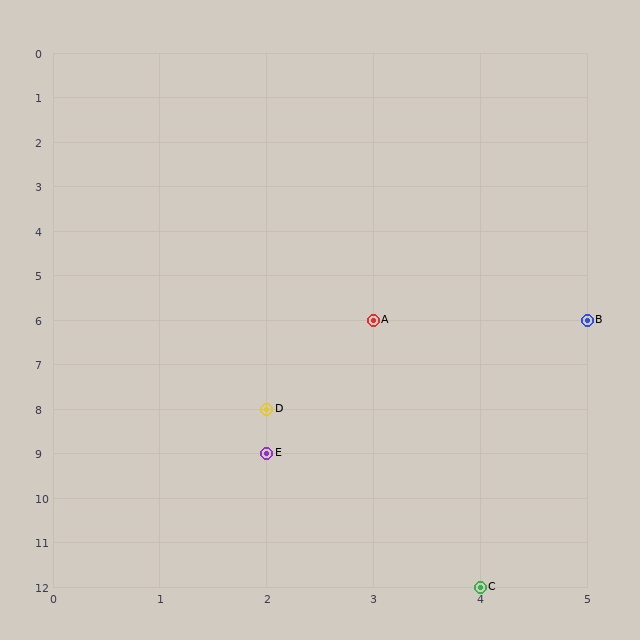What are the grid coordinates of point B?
Point B is at grid coordinates (5, 6).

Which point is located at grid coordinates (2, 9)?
Point E is at (2, 9).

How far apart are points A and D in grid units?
Points A and D are 1 column and 2 rows apart (about 2.2 grid units diagonally).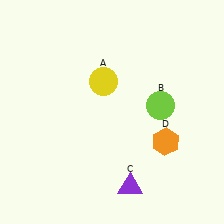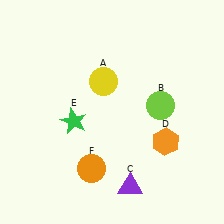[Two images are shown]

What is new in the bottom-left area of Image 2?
A green star (E) was added in the bottom-left area of Image 2.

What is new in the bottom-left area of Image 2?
An orange circle (F) was added in the bottom-left area of Image 2.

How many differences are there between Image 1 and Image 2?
There are 2 differences between the two images.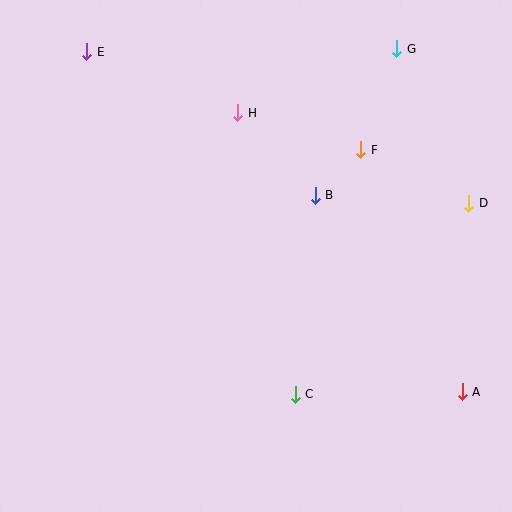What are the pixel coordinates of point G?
Point G is at (397, 49).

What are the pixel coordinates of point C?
Point C is at (295, 394).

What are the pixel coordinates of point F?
Point F is at (361, 150).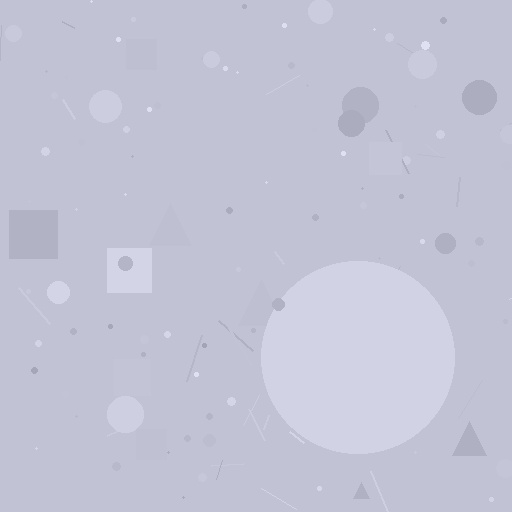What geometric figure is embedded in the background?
A circle is embedded in the background.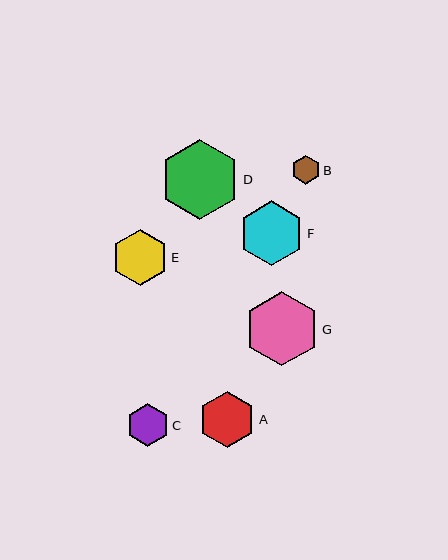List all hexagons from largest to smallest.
From largest to smallest: D, G, F, A, E, C, B.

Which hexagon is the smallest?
Hexagon B is the smallest with a size of approximately 29 pixels.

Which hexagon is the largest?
Hexagon D is the largest with a size of approximately 80 pixels.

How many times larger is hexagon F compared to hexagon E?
Hexagon F is approximately 1.2 times the size of hexagon E.